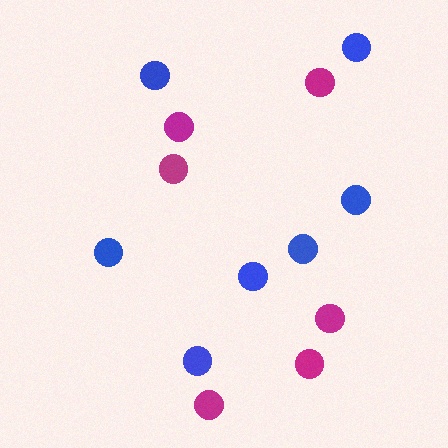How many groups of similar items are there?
There are 2 groups: one group of magenta circles (6) and one group of blue circles (7).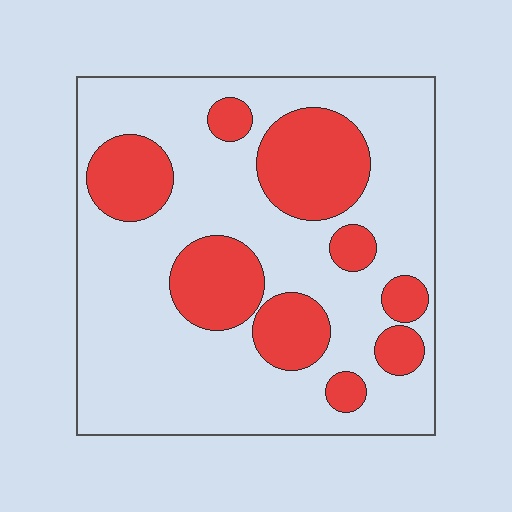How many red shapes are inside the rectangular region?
9.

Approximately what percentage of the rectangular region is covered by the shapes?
Approximately 30%.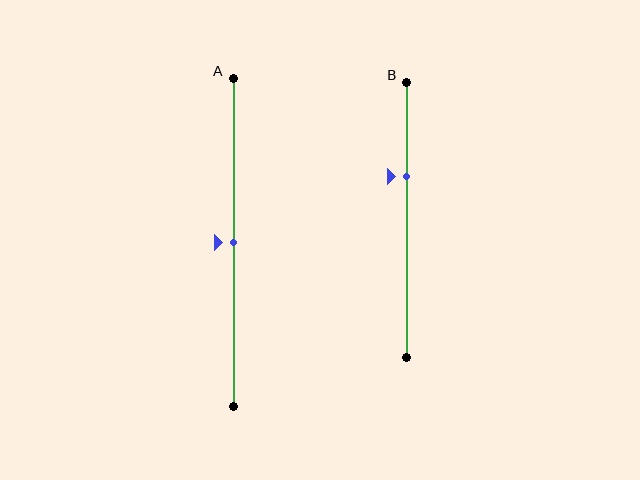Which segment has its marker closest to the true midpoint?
Segment A has its marker closest to the true midpoint.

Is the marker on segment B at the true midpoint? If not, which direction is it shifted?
No, the marker on segment B is shifted upward by about 16% of the segment length.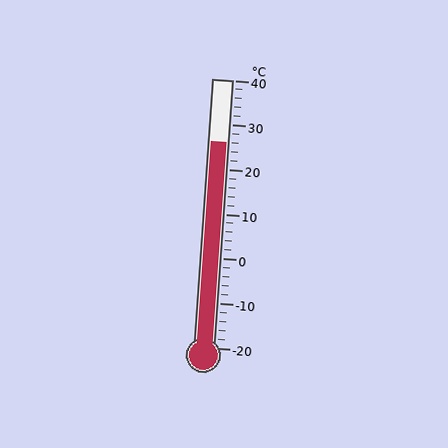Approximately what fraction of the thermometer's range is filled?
The thermometer is filled to approximately 75% of its range.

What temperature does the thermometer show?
The thermometer shows approximately 26°C.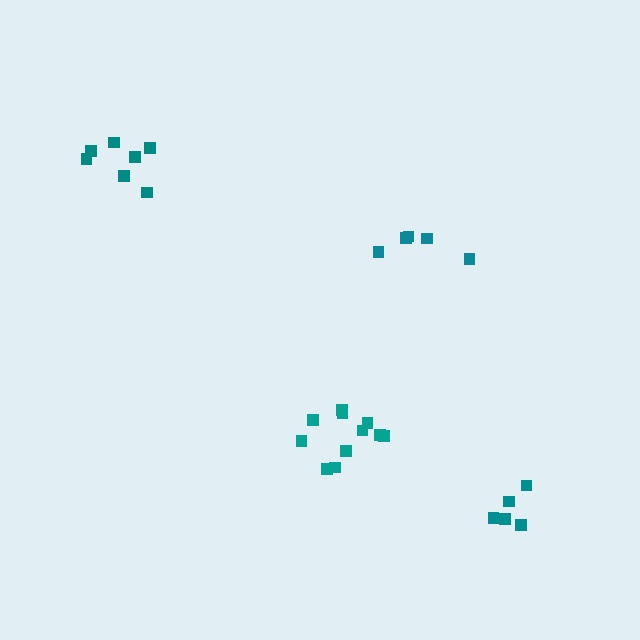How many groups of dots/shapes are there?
There are 4 groups.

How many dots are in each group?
Group 1: 7 dots, Group 2: 11 dots, Group 3: 5 dots, Group 4: 5 dots (28 total).